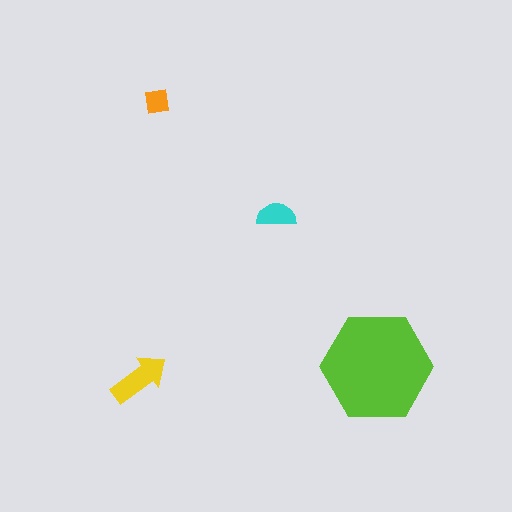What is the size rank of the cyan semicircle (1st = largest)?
3rd.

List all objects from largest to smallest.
The lime hexagon, the yellow arrow, the cyan semicircle, the orange square.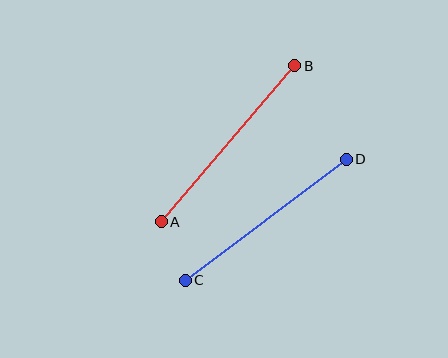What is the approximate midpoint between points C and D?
The midpoint is at approximately (266, 220) pixels.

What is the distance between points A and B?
The distance is approximately 206 pixels.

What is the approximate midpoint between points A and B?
The midpoint is at approximately (228, 144) pixels.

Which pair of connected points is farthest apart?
Points A and B are farthest apart.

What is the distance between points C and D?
The distance is approximately 201 pixels.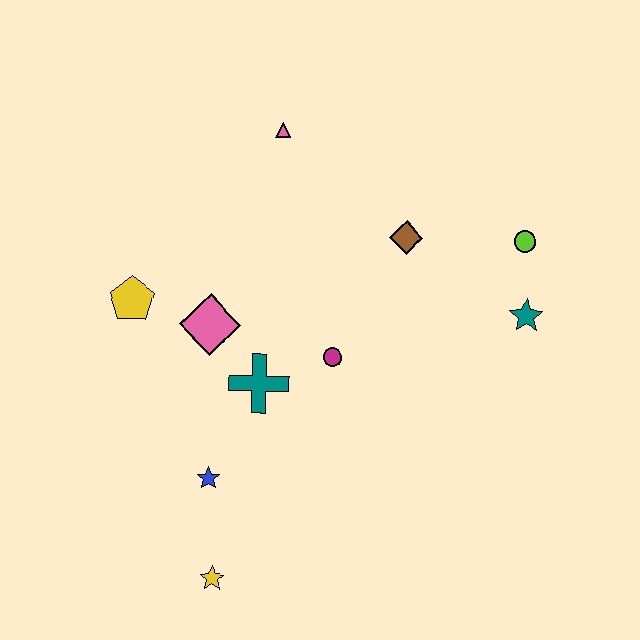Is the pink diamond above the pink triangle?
No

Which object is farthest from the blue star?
The lime circle is farthest from the blue star.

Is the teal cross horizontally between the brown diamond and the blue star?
Yes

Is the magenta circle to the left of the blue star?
No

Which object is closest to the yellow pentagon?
The pink diamond is closest to the yellow pentagon.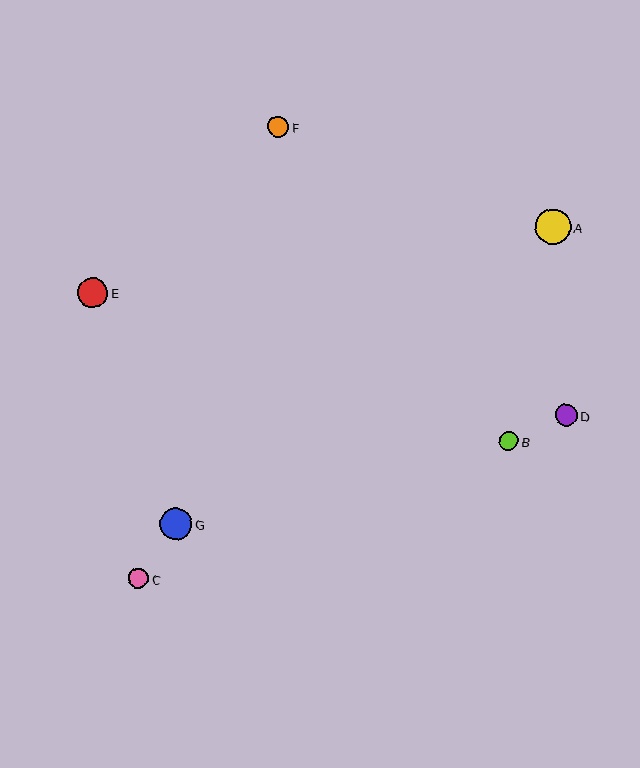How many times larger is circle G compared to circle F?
Circle G is approximately 1.5 times the size of circle F.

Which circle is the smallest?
Circle B is the smallest with a size of approximately 19 pixels.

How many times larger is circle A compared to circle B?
Circle A is approximately 1.9 times the size of circle B.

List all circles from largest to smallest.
From largest to smallest: A, G, E, D, F, C, B.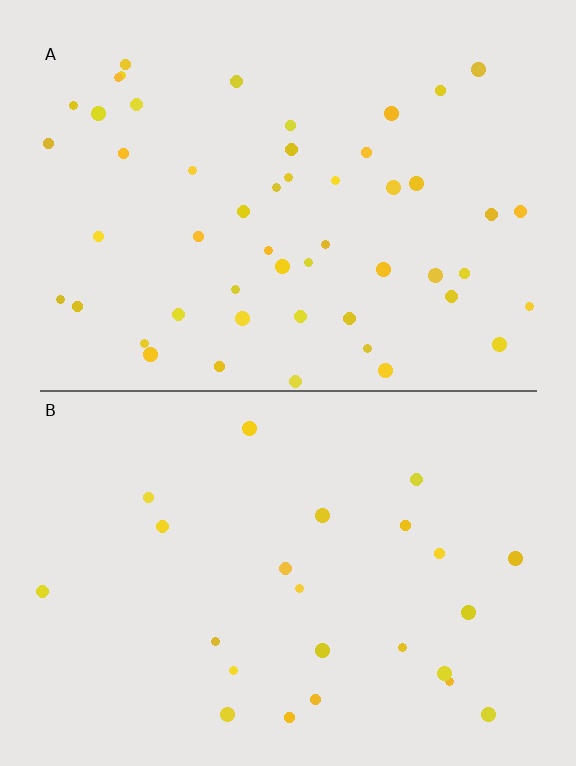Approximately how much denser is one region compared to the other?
Approximately 2.1× — region A over region B.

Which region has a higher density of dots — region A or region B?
A (the top).